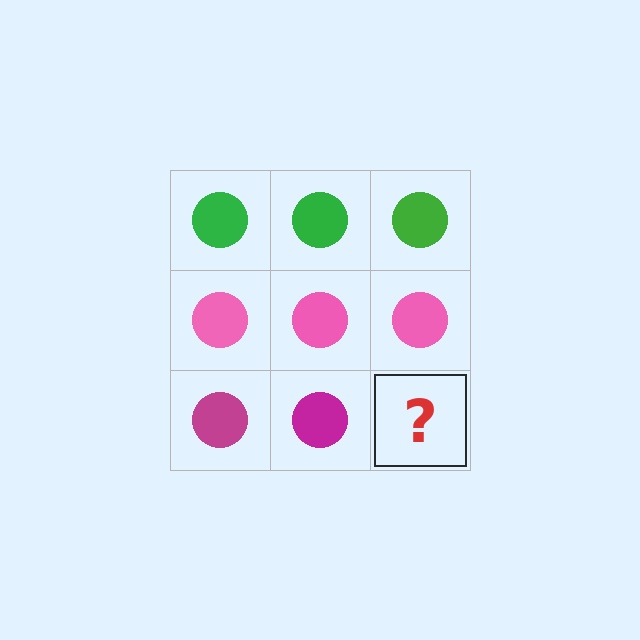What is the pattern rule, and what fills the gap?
The rule is that each row has a consistent color. The gap should be filled with a magenta circle.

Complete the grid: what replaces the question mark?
The question mark should be replaced with a magenta circle.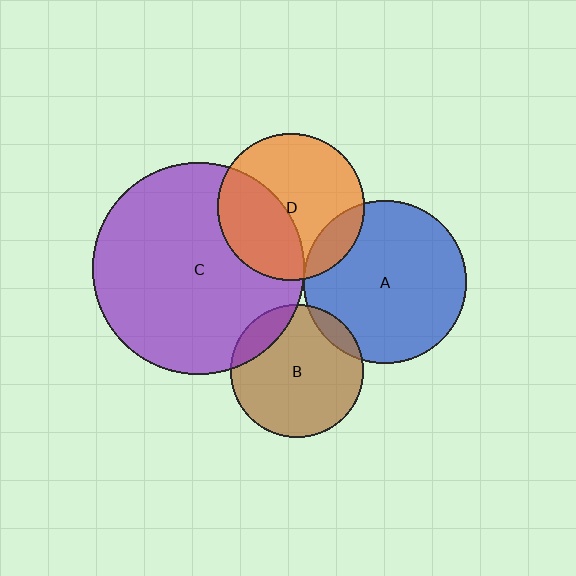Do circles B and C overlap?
Yes.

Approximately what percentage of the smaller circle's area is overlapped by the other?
Approximately 15%.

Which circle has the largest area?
Circle C (purple).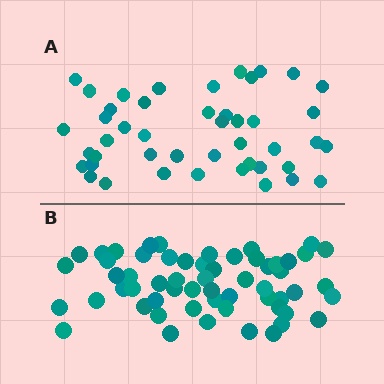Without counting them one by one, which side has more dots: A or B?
Region B (the bottom region) has more dots.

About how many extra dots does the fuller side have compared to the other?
Region B has approximately 15 more dots than region A.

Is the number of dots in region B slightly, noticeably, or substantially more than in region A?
Region B has noticeably more, but not dramatically so. The ratio is roughly 1.3 to 1.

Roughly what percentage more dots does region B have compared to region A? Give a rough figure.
About 30% more.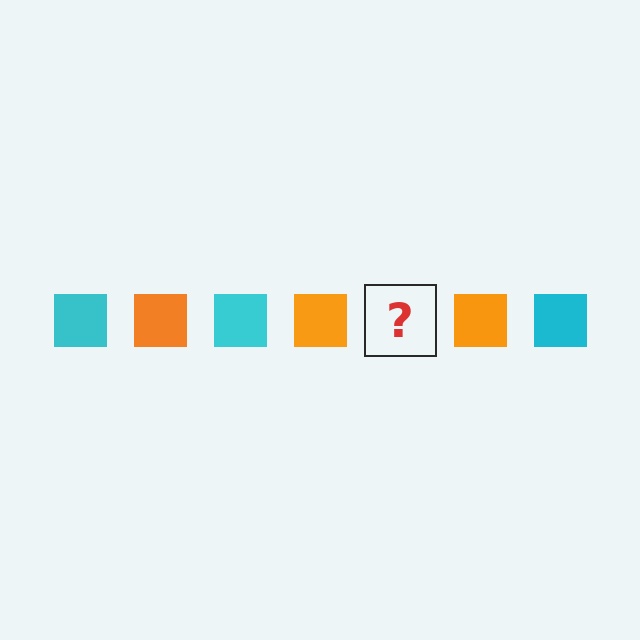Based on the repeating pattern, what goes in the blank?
The blank should be a cyan square.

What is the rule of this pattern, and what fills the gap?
The rule is that the pattern cycles through cyan, orange squares. The gap should be filled with a cyan square.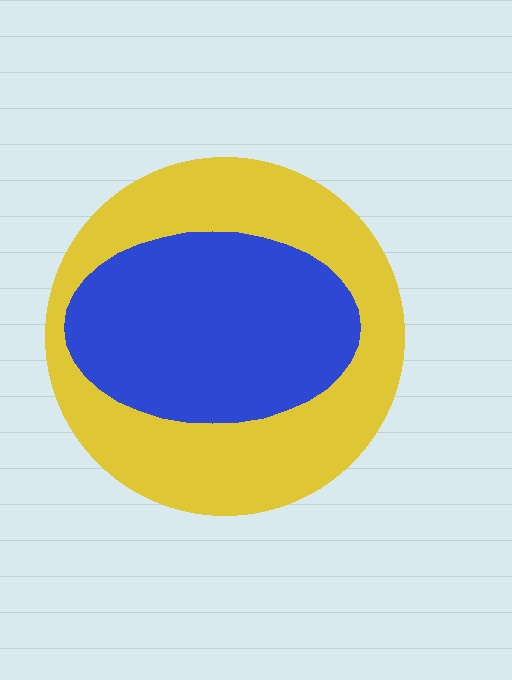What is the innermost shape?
The blue ellipse.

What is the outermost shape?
The yellow circle.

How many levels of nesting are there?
2.